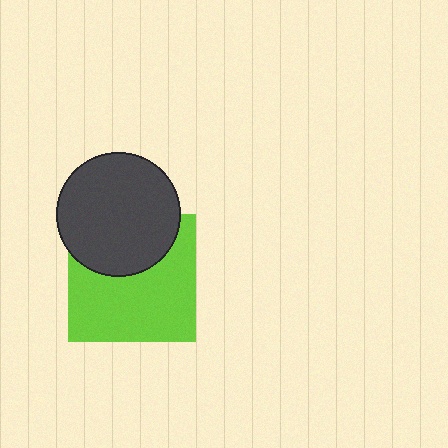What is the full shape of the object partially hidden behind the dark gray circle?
The partially hidden object is a lime square.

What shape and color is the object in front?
The object in front is a dark gray circle.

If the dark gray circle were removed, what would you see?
You would see the complete lime square.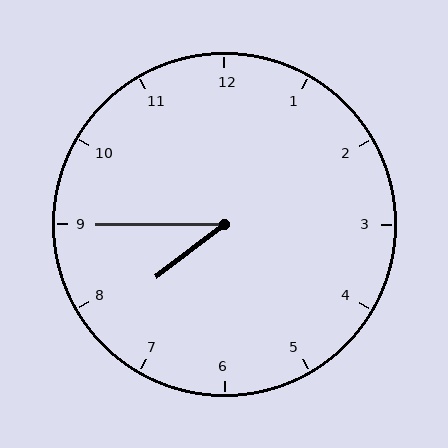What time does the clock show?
7:45.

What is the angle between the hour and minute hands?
Approximately 38 degrees.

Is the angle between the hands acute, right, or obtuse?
It is acute.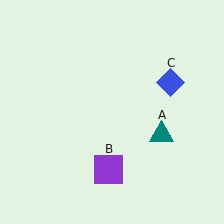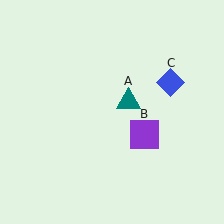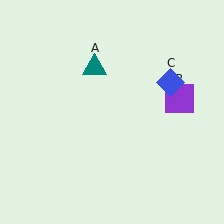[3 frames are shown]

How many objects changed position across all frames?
2 objects changed position: teal triangle (object A), purple square (object B).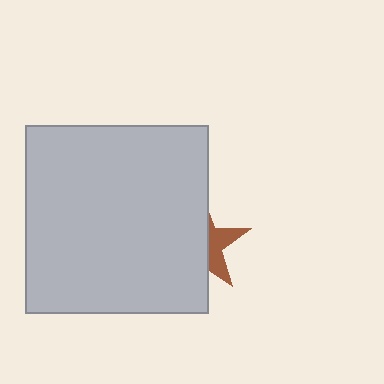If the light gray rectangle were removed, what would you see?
You would see the complete brown star.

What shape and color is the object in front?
The object in front is a light gray rectangle.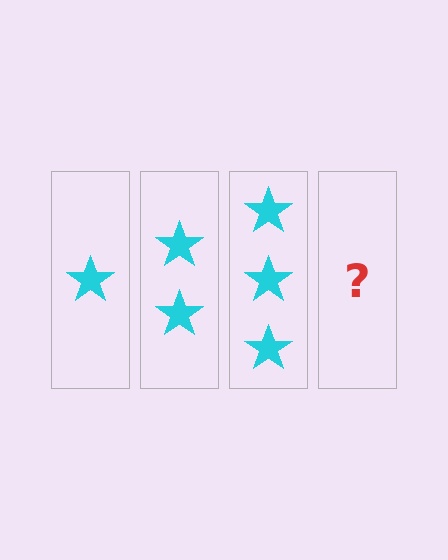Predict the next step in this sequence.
The next step is 4 stars.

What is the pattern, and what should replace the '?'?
The pattern is that each step adds one more star. The '?' should be 4 stars.